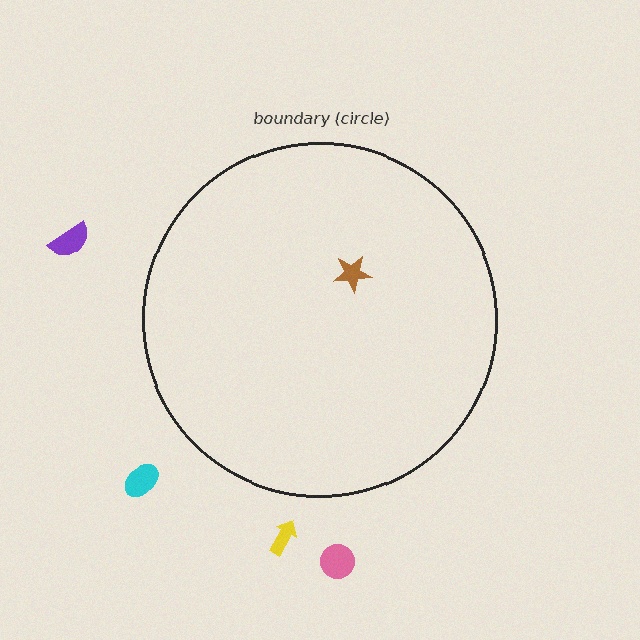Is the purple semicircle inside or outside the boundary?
Outside.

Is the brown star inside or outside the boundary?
Inside.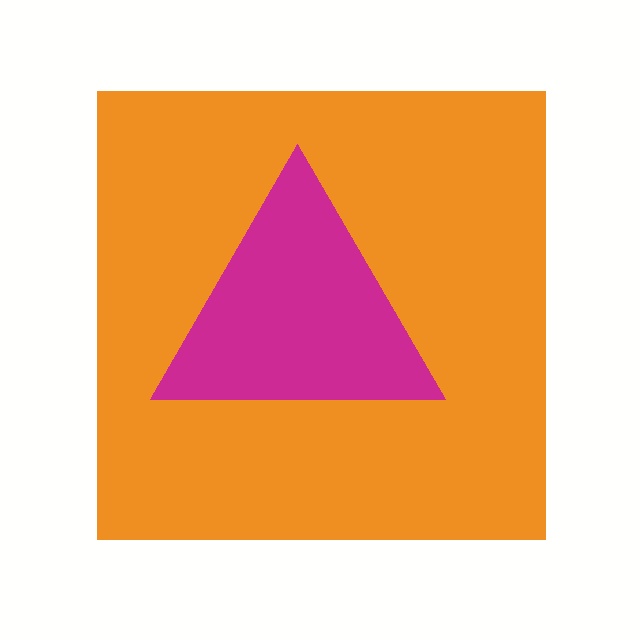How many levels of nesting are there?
2.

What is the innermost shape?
The magenta triangle.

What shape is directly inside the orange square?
The magenta triangle.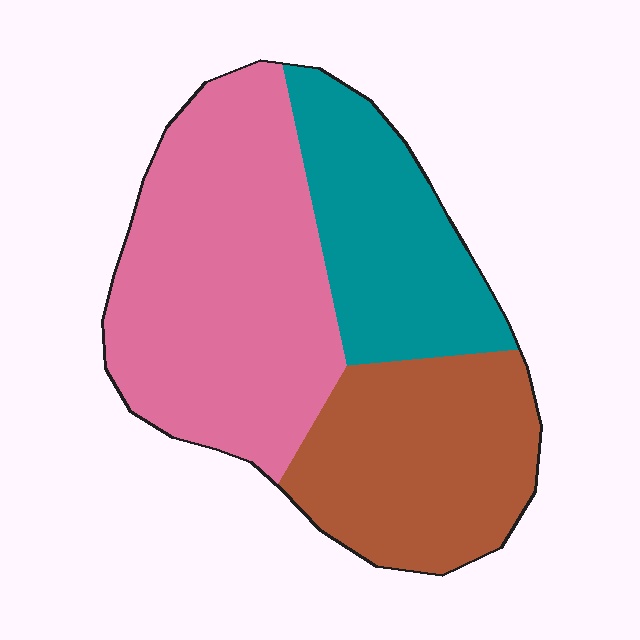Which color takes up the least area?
Teal, at roughly 25%.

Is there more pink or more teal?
Pink.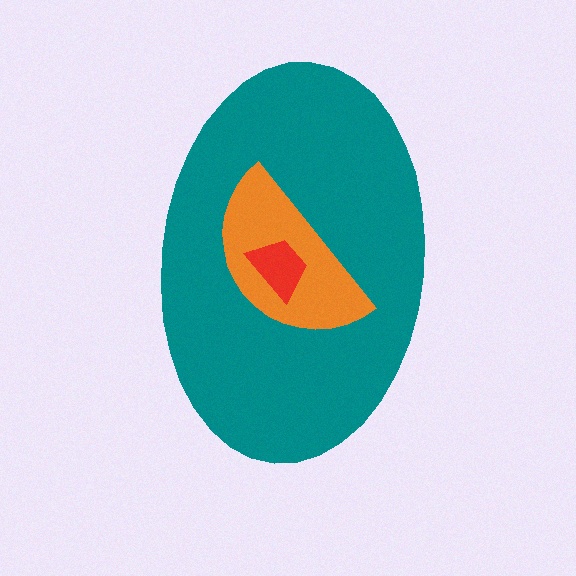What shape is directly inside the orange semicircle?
The red trapezoid.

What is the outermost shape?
The teal ellipse.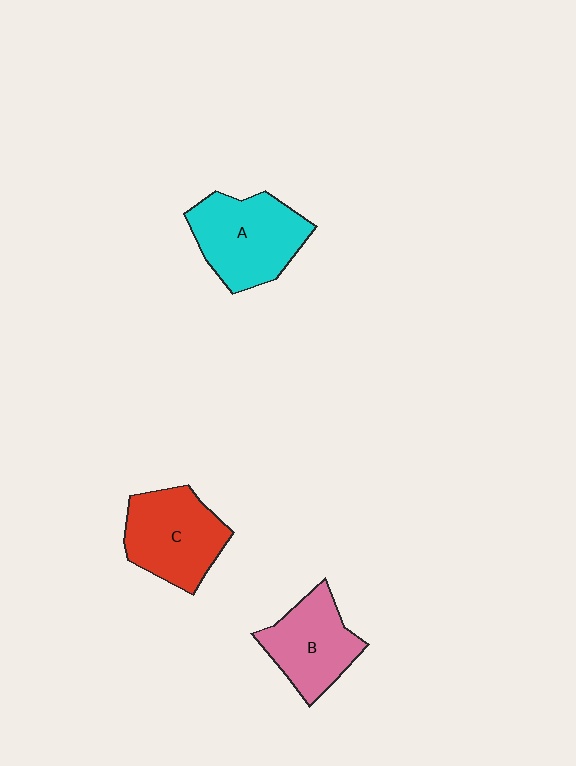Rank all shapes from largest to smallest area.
From largest to smallest: A (cyan), C (red), B (pink).